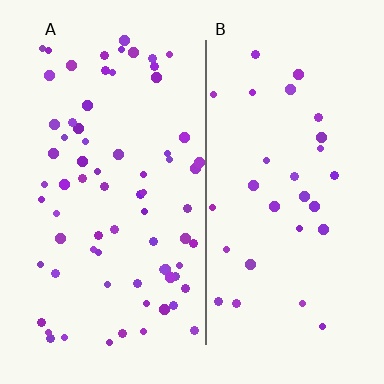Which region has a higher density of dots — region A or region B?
A (the left).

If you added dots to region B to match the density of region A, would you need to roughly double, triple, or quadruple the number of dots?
Approximately double.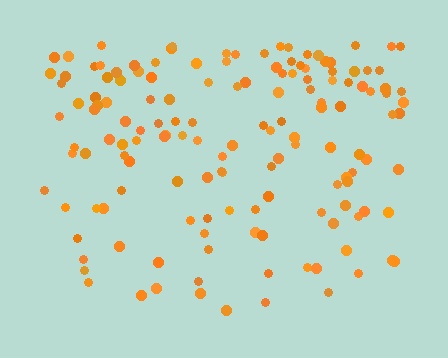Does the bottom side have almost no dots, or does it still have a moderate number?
Still a moderate number, just noticeably fewer than the top.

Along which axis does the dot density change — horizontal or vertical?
Vertical.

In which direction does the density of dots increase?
From bottom to top, with the top side densest.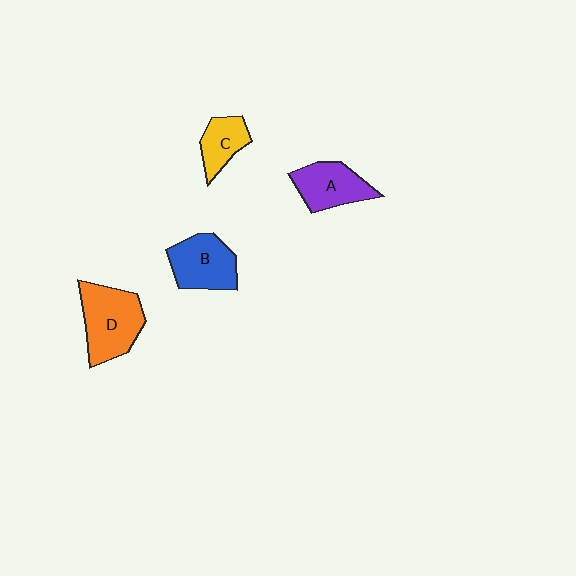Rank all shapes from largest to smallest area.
From largest to smallest: D (orange), B (blue), A (purple), C (yellow).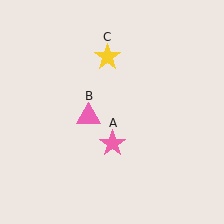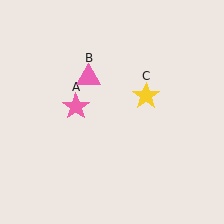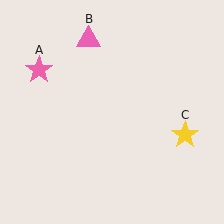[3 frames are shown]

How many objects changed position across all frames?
3 objects changed position: pink star (object A), pink triangle (object B), yellow star (object C).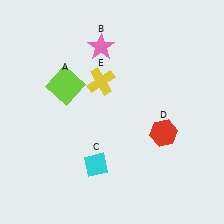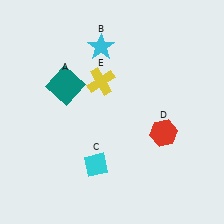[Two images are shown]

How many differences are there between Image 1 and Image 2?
There are 2 differences between the two images.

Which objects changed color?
A changed from lime to teal. B changed from pink to cyan.